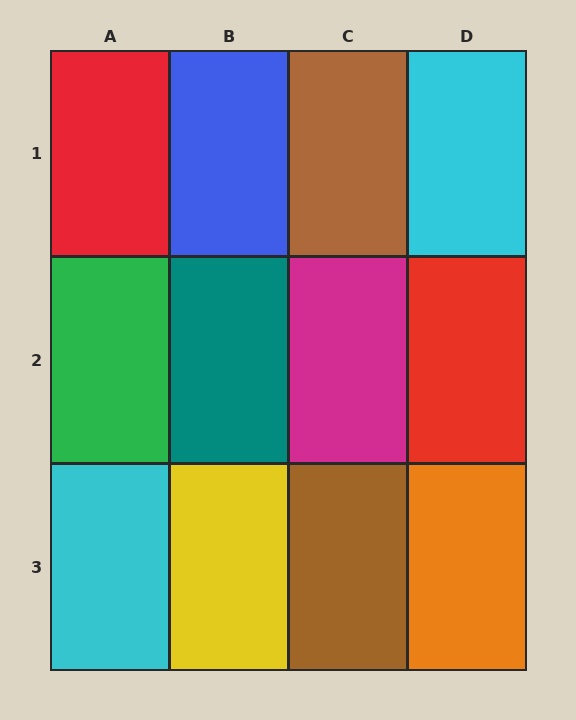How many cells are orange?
1 cell is orange.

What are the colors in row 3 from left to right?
Cyan, yellow, brown, orange.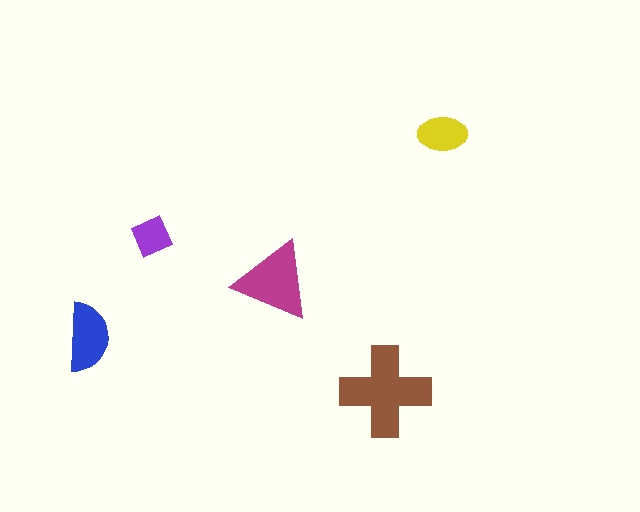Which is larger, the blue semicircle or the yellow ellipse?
The blue semicircle.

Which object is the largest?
The brown cross.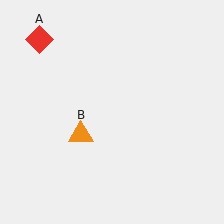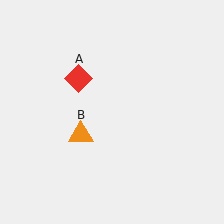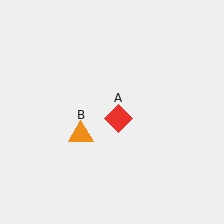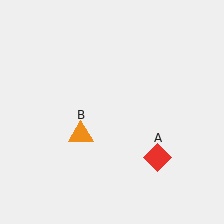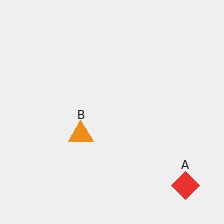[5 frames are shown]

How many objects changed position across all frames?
1 object changed position: red diamond (object A).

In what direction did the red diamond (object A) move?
The red diamond (object A) moved down and to the right.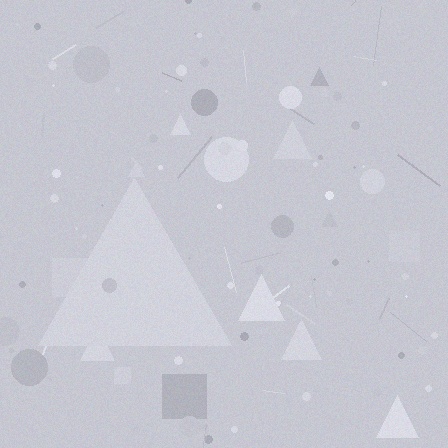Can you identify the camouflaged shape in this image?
The camouflaged shape is a triangle.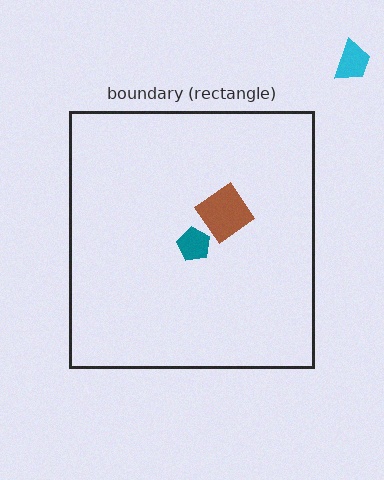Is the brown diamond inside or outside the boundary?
Inside.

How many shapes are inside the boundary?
2 inside, 1 outside.